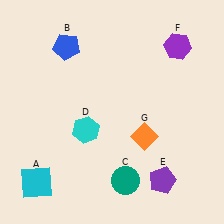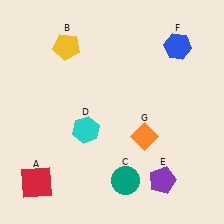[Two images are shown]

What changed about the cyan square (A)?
In Image 1, A is cyan. In Image 2, it changed to red.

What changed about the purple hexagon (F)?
In Image 1, F is purple. In Image 2, it changed to blue.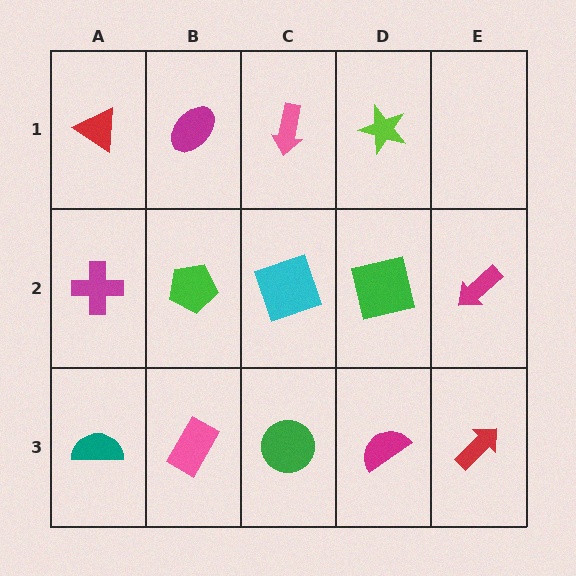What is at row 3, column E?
A red arrow.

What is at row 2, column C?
A cyan square.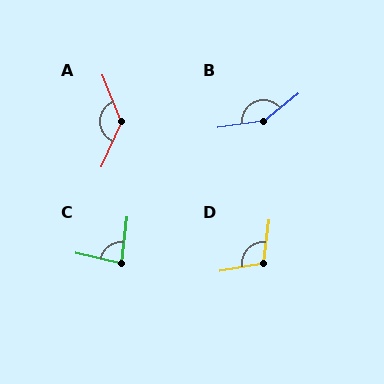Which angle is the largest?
B, at approximately 148 degrees.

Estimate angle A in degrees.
Approximately 134 degrees.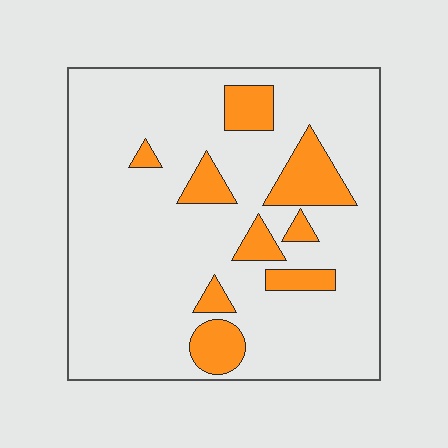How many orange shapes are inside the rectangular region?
9.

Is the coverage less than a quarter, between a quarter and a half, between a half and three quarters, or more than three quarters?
Less than a quarter.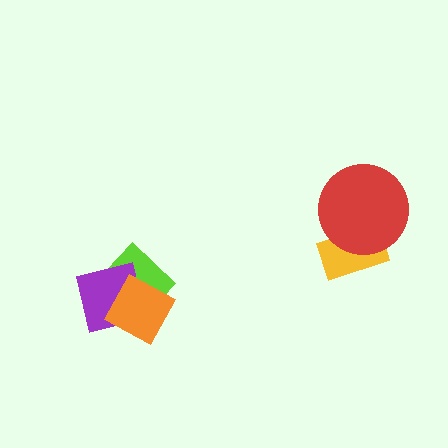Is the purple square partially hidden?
Yes, it is partially covered by another shape.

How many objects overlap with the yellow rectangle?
1 object overlaps with the yellow rectangle.